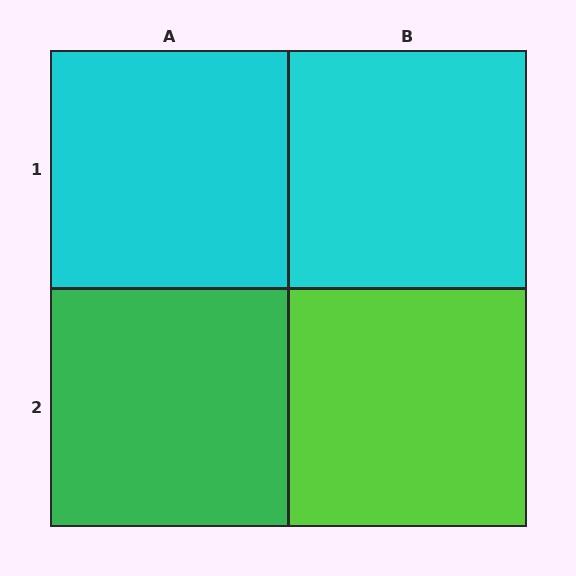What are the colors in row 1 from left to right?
Cyan, cyan.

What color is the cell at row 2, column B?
Lime.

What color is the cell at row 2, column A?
Green.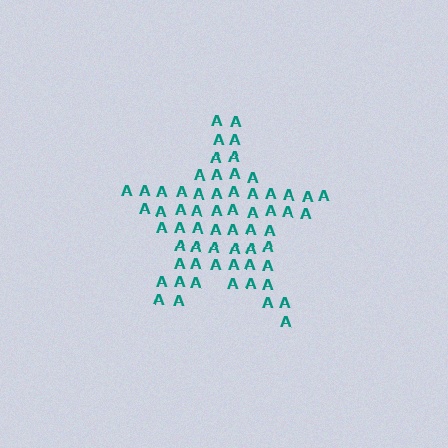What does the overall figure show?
The overall figure shows a star.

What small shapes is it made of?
It is made of small letter A's.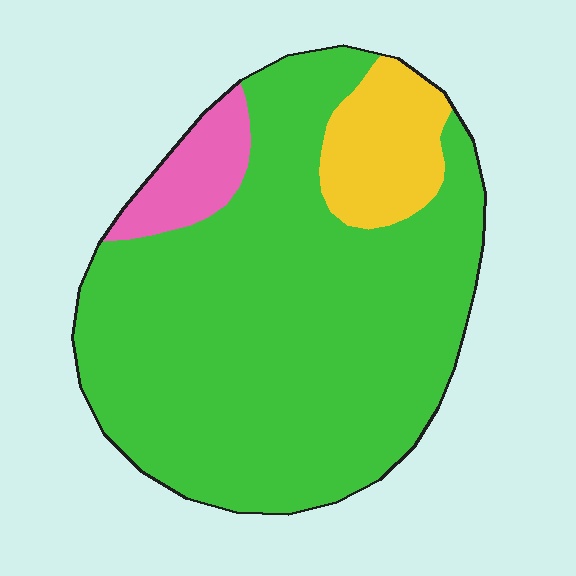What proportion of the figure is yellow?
Yellow covers 12% of the figure.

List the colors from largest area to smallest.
From largest to smallest: green, yellow, pink.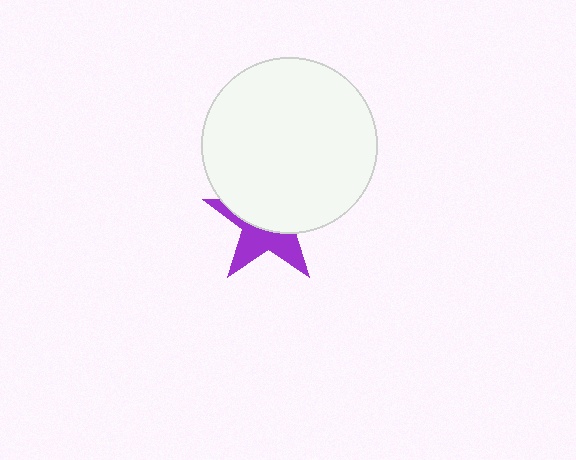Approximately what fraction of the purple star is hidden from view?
Roughly 57% of the purple star is hidden behind the white circle.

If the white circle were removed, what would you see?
You would see the complete purple star.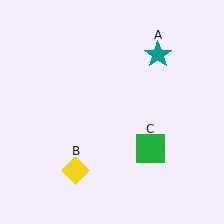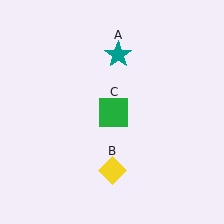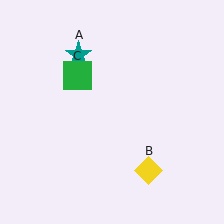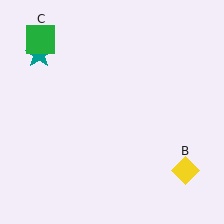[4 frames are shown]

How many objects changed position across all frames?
3 objects changed position: teal star (object A), yellow diamond (object B), green square (object C).